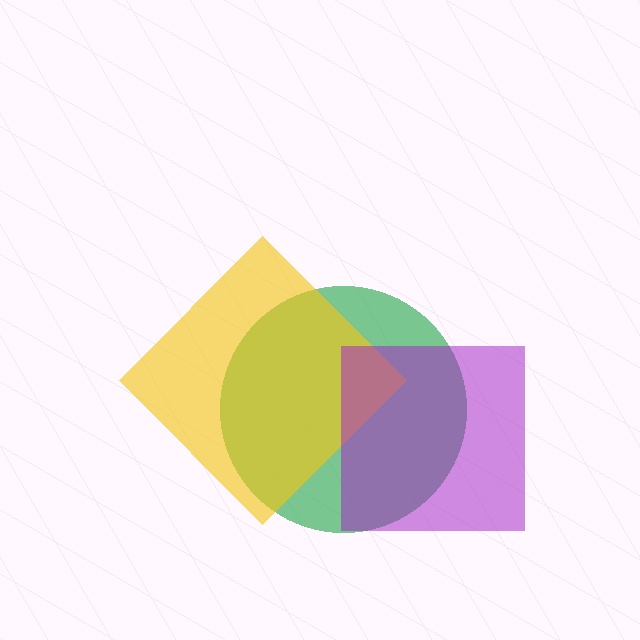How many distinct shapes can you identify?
There are 3 distinct shapes: a green circle, a yellow diamond, a purple square.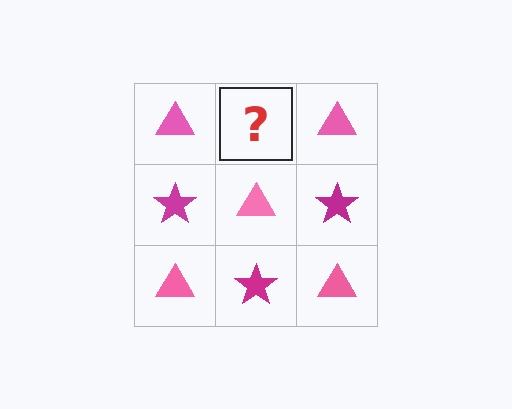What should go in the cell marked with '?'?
The missing cell should contain a magenta star.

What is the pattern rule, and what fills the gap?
The rule is that it alternates pink triangle and magenta star in a checkerboard pattern. The gap should be filled with a magenta star.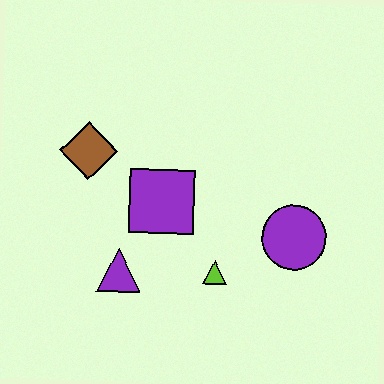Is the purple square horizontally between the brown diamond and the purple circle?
Yes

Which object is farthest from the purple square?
The purple circle is farthest from the purple square.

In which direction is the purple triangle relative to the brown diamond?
The purple triangle is below the brown diamond.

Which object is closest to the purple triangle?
The purple square is closest to the purple triangle.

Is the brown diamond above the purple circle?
Yes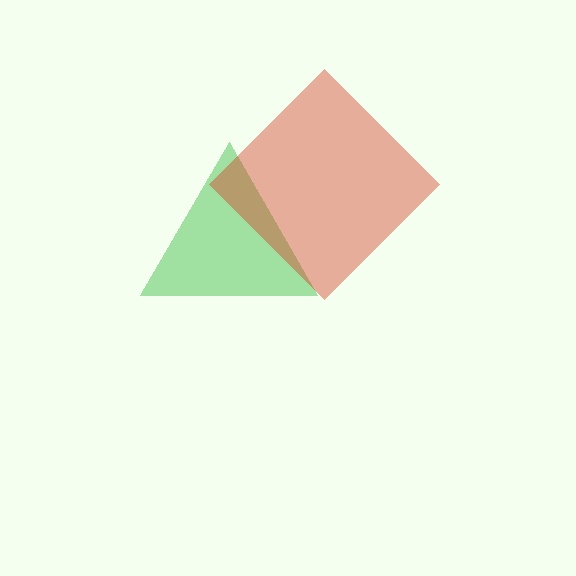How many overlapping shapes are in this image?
There are 2 overlapping shapes in the image.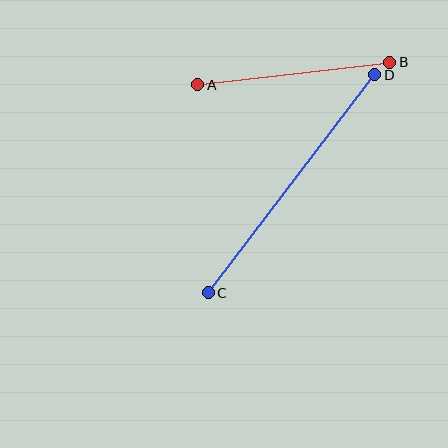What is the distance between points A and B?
The distance is approximately 193 pixels.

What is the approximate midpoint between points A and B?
The midpoint is at approximately (294, 73) pixels.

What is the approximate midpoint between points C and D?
The midpoint is at approximately (291, 184) pixels.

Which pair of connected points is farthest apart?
Points C and D are farthest apart.